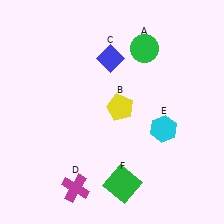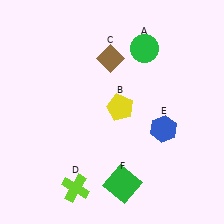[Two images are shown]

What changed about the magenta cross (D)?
In Image 1, D is magenta. In Image 2, it changed to lime.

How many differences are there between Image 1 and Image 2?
There are 3 differences between the two images.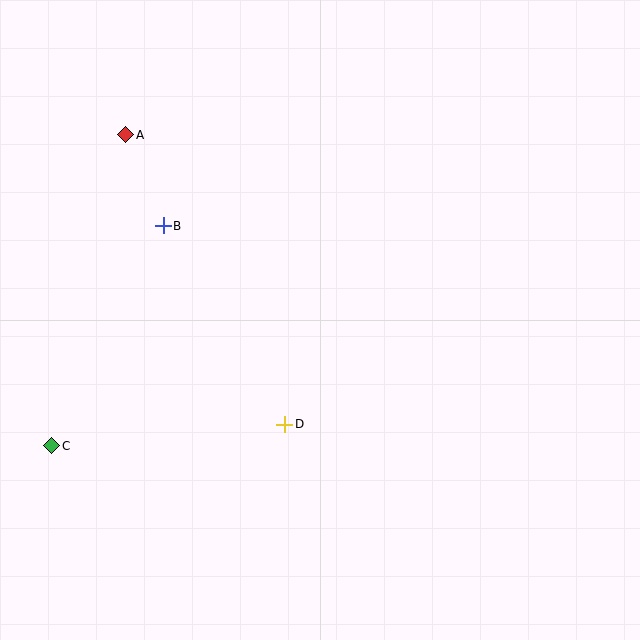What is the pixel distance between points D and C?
The distance between D and C is 234 pixels.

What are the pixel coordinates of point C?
Point C is at (52, 446).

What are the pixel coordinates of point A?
Point A is at (126, 135).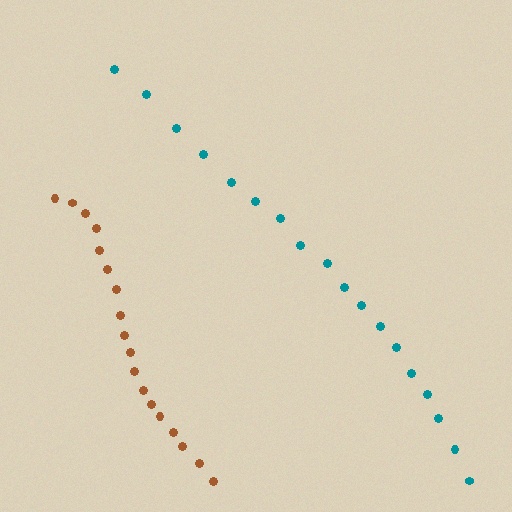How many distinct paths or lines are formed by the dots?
There are 2 distinct paths.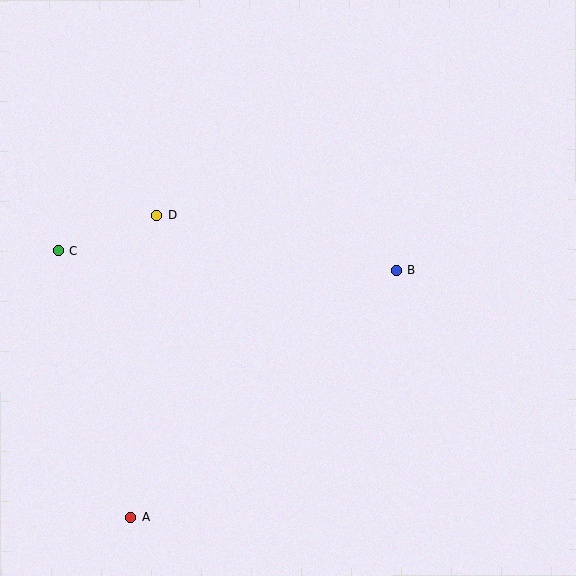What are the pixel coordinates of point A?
Point A is at (131, 517).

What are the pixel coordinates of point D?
Point D is at (156, 215).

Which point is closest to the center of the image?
Point B at (396, 271) is closest to the center.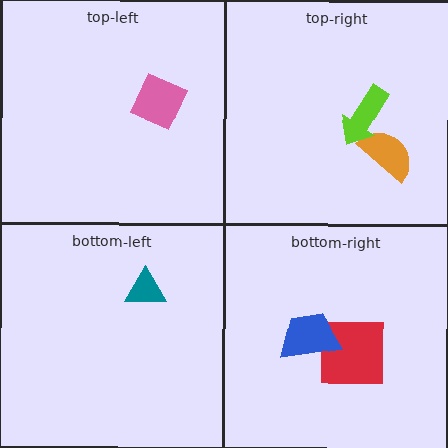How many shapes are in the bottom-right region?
2.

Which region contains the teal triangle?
The bottom-left region.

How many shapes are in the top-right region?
2.